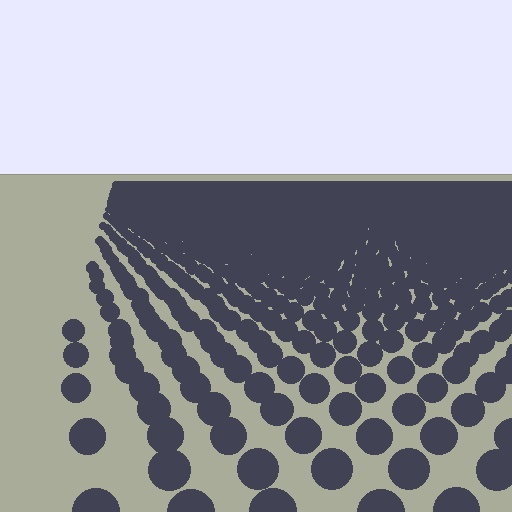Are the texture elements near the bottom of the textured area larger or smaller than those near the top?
Larger. Near the bottom, elements are closer to the viewer and appear at a bigger on-screen size.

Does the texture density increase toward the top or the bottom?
Density increases toward the top.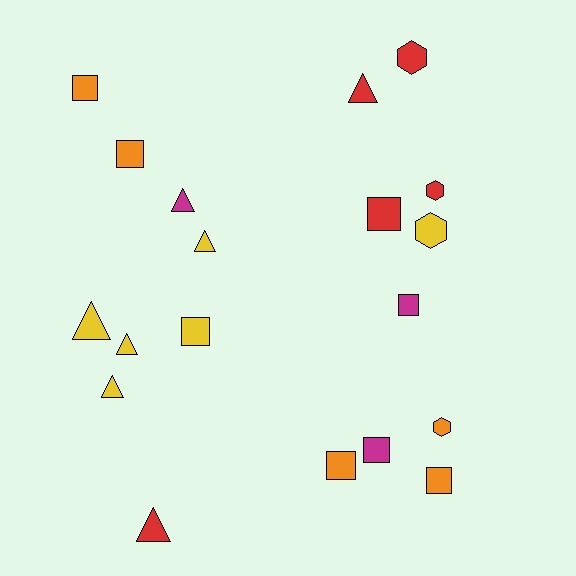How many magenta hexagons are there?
There are no magenta hexagons.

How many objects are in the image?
There are 19 objects.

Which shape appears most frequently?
Square, with 8 objects.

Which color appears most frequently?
Yellow, with 6 objects.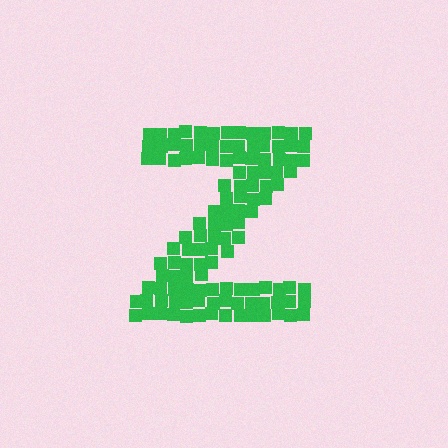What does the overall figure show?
The overall figure shows the letter Z.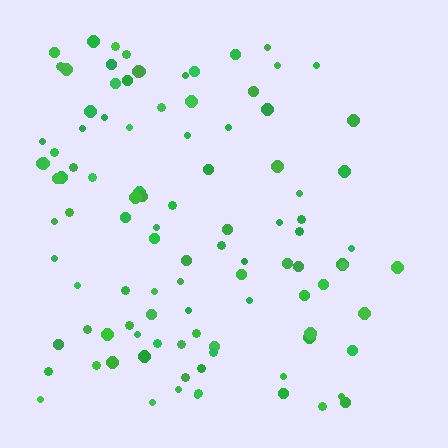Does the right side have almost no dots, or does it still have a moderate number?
Still a moderate number, just noticeably fewer than the left.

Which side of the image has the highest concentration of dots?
The left.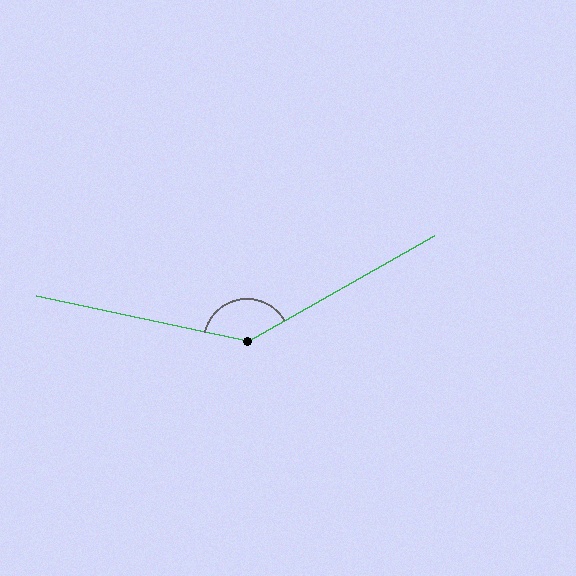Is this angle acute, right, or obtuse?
It is obtuse.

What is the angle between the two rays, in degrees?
Approximately 139 degrees.